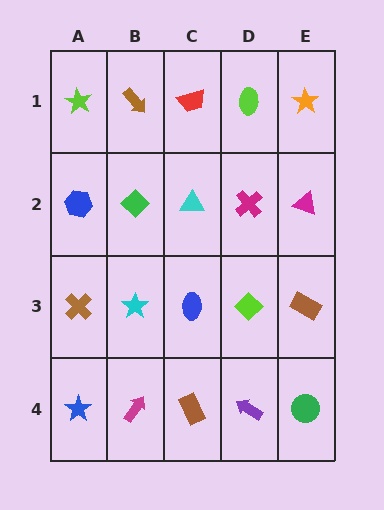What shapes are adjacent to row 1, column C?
A cyan triangle (row 2, column C), a brown arrow (row 1, column B), a lime ellipse (row 1, column D).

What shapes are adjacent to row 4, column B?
A cyan star (row 3, column B), a blue star (row 4, column A), a brown rectangle (row 4, column C).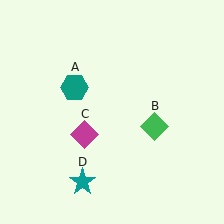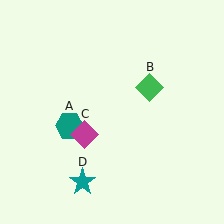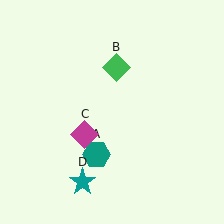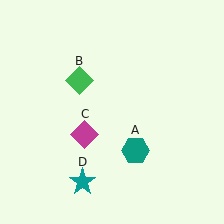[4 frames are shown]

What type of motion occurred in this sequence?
The teal hexagon (object A), green diamond (object B) rotated counterclockwise around the center of the scene.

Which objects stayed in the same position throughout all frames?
Magenta diamond (object C) and teal star (object D) remained stationary.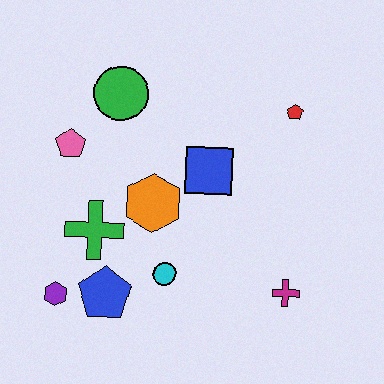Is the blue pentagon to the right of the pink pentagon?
Yes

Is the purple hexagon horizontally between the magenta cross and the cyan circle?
No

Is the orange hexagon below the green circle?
Yes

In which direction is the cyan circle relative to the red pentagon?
The cyan circle is below the red pentagon.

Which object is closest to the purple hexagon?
The blue pentagon is closest to the purple hexagon.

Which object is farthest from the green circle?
The magenta cross is farthest from the green circle.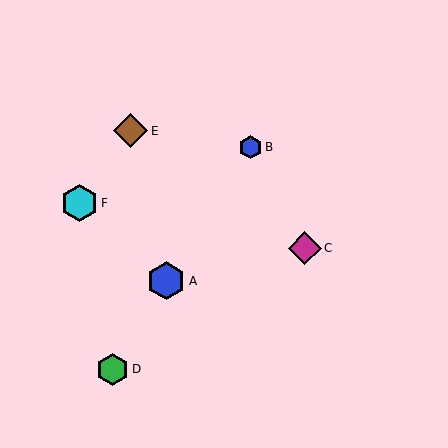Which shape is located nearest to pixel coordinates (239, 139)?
The blue hexagon (labeled B) at (250, 147) is nearest to that location.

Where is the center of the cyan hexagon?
The center of the cyan hexagon is at (80, 203).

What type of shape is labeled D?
Shape D is a green hexagon.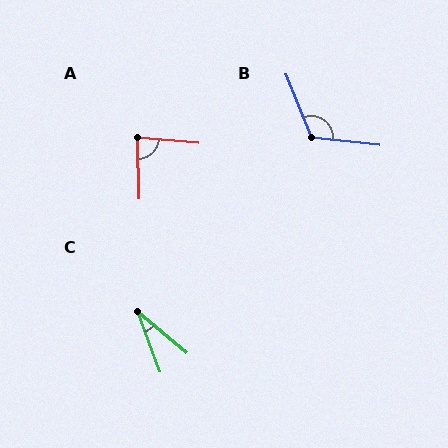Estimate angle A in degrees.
Approximately 84 degrees.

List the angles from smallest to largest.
C (29°), A (84°), B (118°).